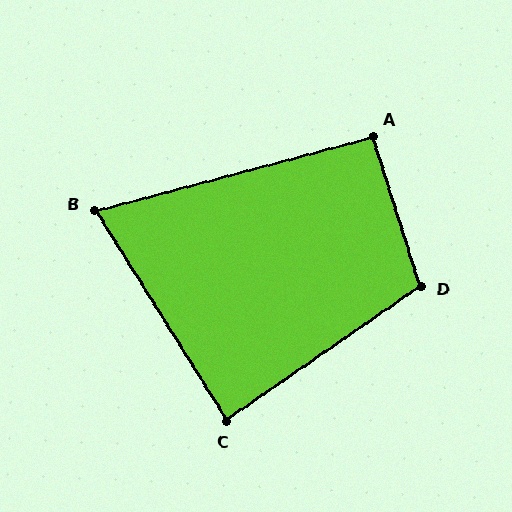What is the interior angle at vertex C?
Approximately 87 degrees (approximately right).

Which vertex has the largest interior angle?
D, at approximately 107 degrees.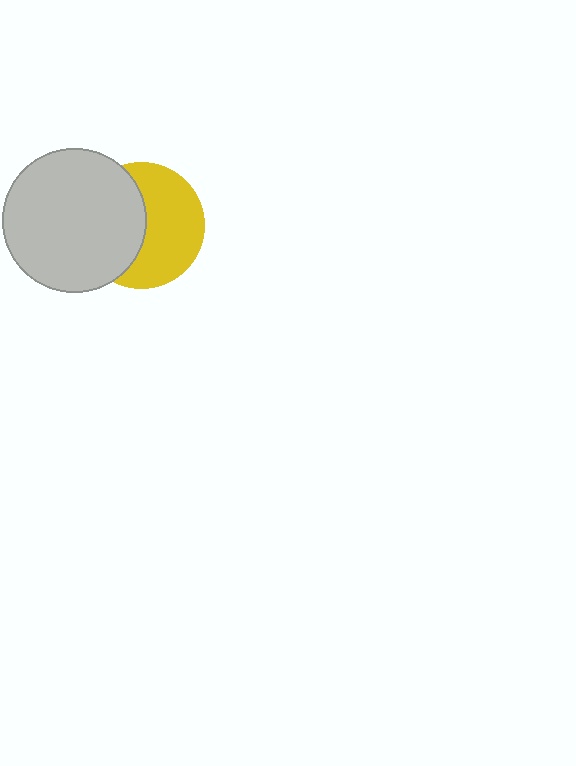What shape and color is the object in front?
The object in front is a light gray circle.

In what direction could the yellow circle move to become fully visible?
The yellow circle could move right. That would shift it out from behind the light gray circle entirely.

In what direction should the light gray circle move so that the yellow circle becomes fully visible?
The light gray circle should move left. That is the shortest direction to clear the overlap and leave the yellow circle fully visible.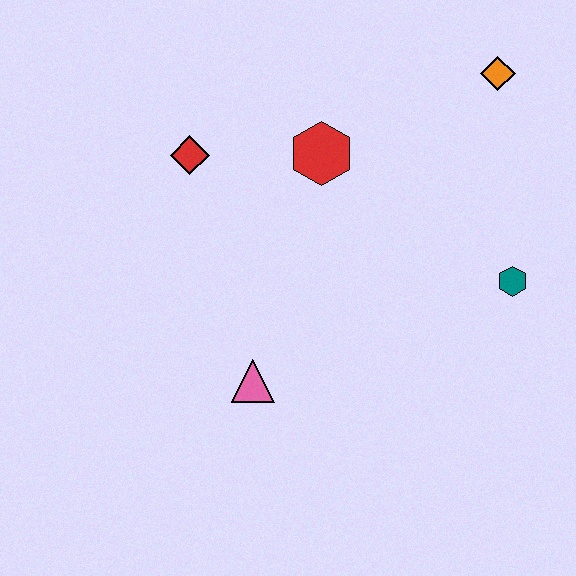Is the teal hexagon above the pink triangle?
Yes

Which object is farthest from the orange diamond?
The pink triangle is farthest from the orange diamond.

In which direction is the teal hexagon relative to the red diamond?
The teal hexagon is to the right of the red diamond.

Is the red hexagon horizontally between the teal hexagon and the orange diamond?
No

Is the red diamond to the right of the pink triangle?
No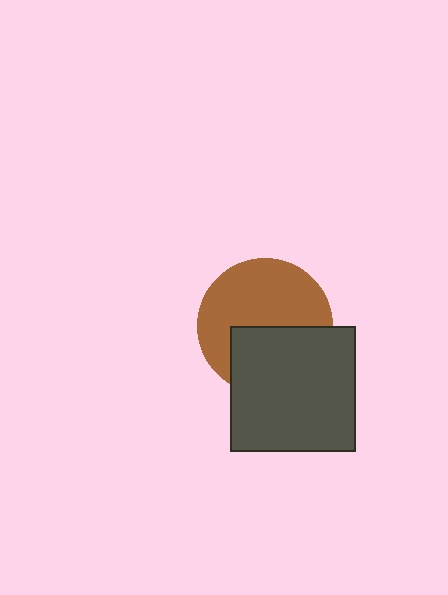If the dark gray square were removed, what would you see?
You would see the complete brown circle.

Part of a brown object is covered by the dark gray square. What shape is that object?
It is a circle.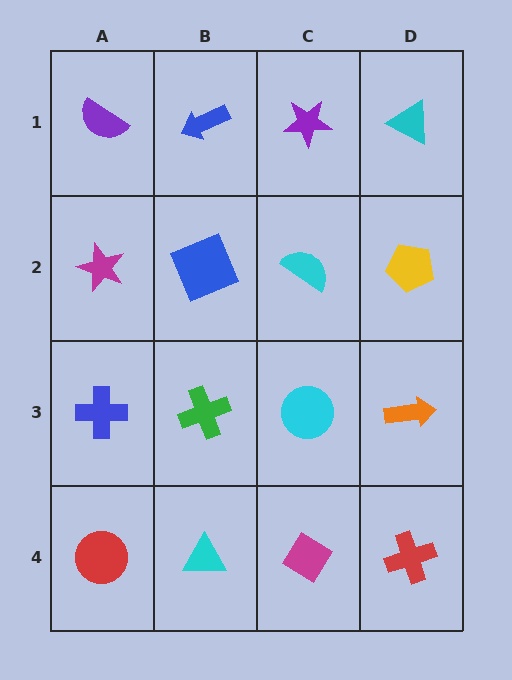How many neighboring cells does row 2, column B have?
4.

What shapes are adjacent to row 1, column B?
A blue square (row 2, column B), a purple semicircle (row 1, column A), a purple star (row 1, column C).